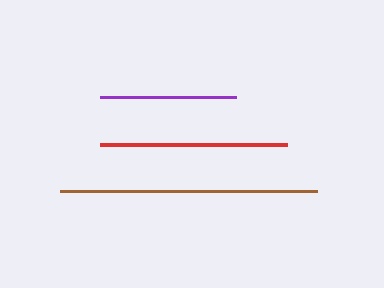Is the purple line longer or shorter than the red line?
The red line is longer than the purple line.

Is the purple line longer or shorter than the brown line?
The brown line is longer than the purple line.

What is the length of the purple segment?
The purple segment is approximately 136 pixels long.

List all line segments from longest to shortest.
From longest to shortest: brown, red, purple.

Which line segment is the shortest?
The purple line is the shortest at approximately 136 pixels.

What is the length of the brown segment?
The brown segment is approximately 258 pixels long.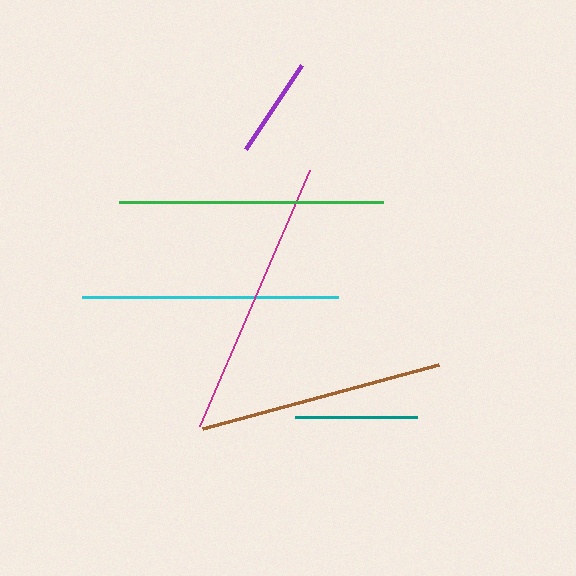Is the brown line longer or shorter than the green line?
The green line is longer than the brown line.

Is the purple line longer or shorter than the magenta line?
The magenta line is longer than the purple line.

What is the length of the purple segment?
The purple segment is approximately 100 pixels long.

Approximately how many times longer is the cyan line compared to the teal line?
The cyan line is approximately 2.1 times the length of the teal line.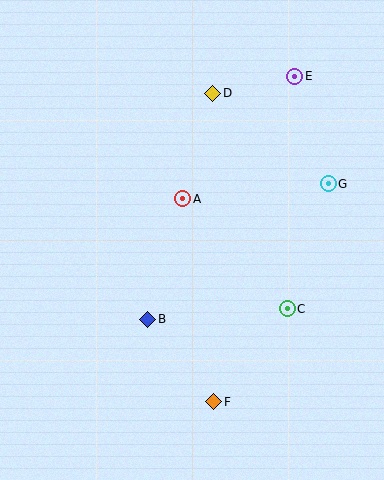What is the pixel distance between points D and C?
The distance between D and C is 228 pixels.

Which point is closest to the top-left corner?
Point D is closest to the top-left corner.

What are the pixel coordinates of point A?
Point A is at (183, 199).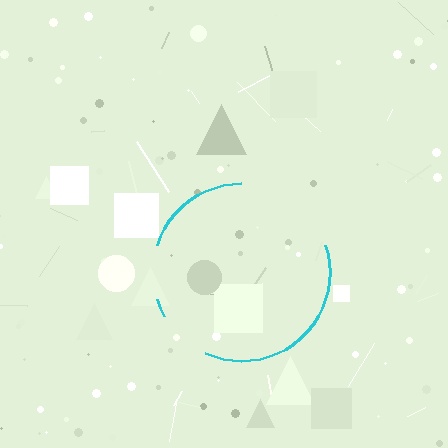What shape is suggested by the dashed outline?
The dashed outline suggests a circle.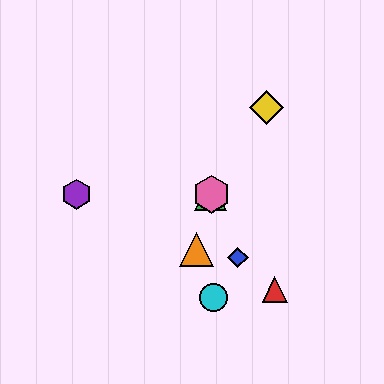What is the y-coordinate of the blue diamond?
The blue diamond is at y≈258.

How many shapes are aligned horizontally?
3 shapes (the green triangle, the purple hexagon, the pink hexagon) are aligned horizontally.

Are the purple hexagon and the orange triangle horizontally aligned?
No, the purple hexagon is at y≈194 and the orange triangle is at y≈249.